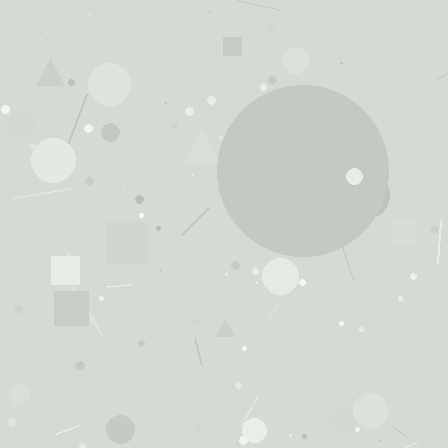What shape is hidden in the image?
A circle is hidden in the image.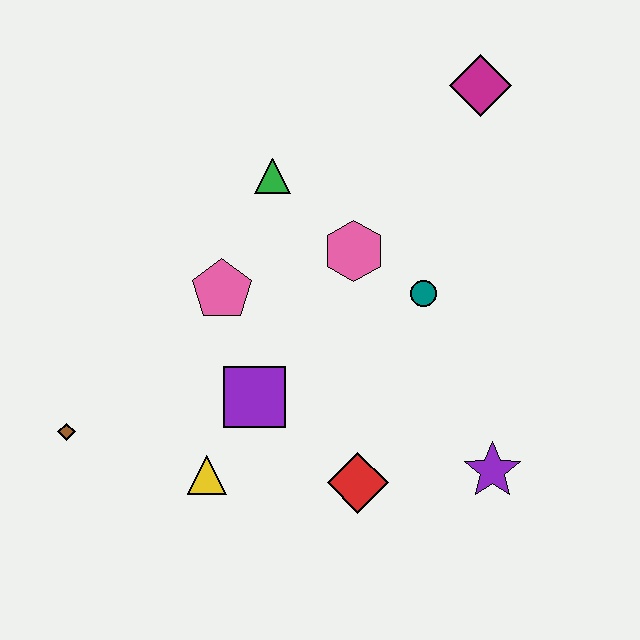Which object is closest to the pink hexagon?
The teal circle is closest to the pink hexagon.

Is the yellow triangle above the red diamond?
Yes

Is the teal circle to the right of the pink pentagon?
Yes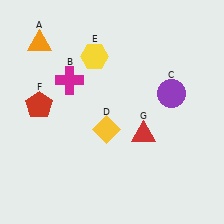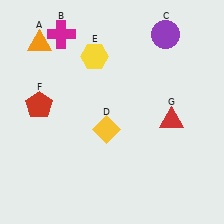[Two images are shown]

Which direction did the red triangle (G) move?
The red triangle (G) moved right.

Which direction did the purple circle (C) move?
The purple circle (C) moved up.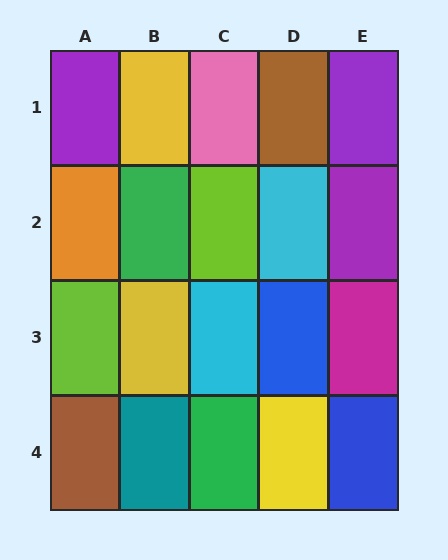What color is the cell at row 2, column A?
Orange.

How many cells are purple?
3 cells are purple.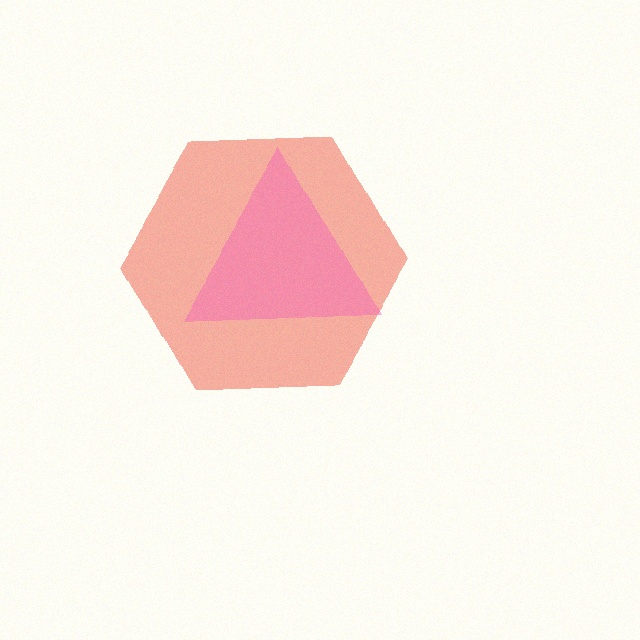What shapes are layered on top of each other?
The layered shapes are: a red hexagon, a pink triangle.